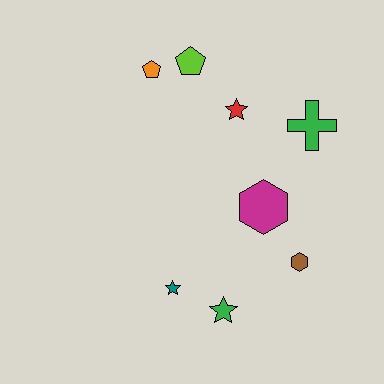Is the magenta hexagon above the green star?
Yes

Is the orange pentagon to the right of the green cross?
No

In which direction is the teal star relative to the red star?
The teal star is below the red star.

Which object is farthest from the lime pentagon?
The green star is farthest from the lime pentagon.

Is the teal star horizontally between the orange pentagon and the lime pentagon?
Yes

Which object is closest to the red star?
The lime pentagon is closest to the red star.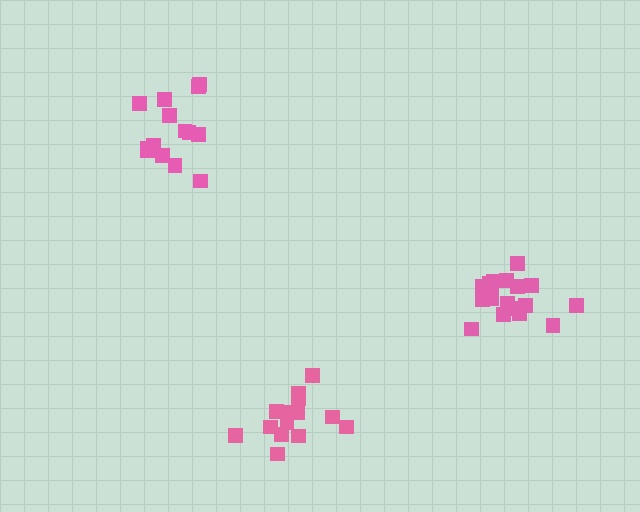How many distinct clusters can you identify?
There are 3 distinct clusters.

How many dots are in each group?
Group 1: 18 dots, Group 2: 14 dots, Group 3: 14 dots (46 total).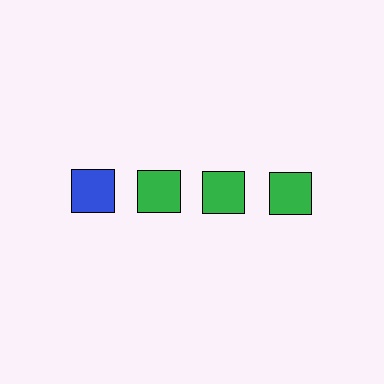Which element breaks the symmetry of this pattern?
The blue square in the top row, leftmost column breaks the symmetry. All other shapes are green squares.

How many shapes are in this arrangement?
There are 4 shapes arranged in a grid pattern.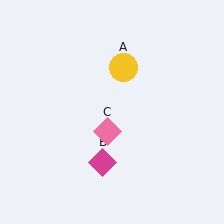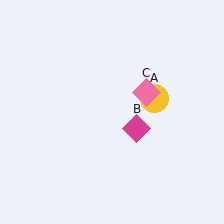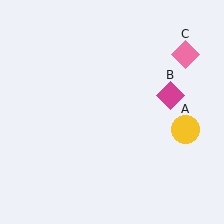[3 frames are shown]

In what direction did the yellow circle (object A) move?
The yellow circle (object A) moved down and to the right.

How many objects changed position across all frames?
3 objects changed position: yellow circle (object A), magenta diamond (object B), pink diamond (object C).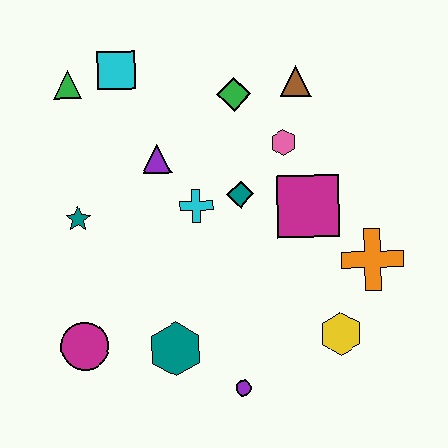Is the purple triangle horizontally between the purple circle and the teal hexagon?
No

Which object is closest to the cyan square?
The green triangle is closest to the cyan square.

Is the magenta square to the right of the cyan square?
Yes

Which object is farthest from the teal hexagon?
The brown triangle is farthest from the teal hexagon.